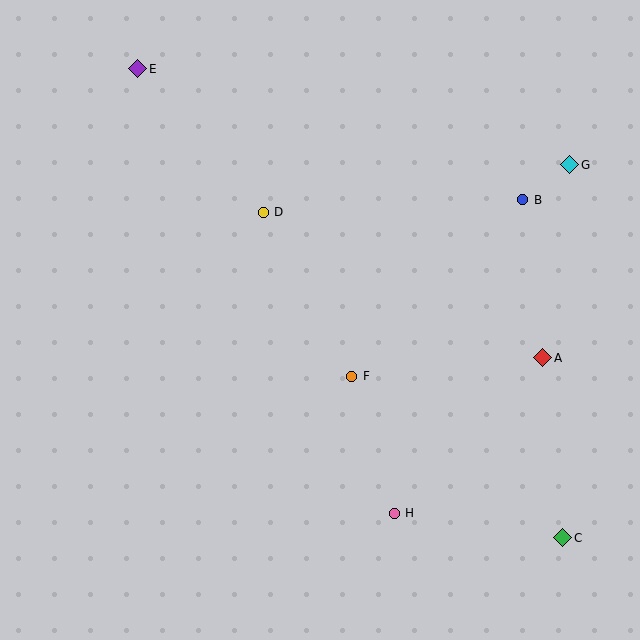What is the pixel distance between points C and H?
The distance between C and H is 170 pixels.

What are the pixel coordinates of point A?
Point A is at (543, 358).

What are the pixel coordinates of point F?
Point F is at (352, 376).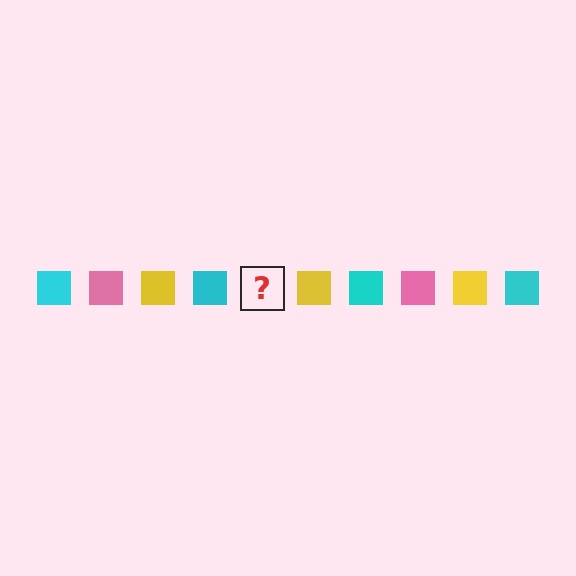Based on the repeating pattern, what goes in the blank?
The blank should be a pink square.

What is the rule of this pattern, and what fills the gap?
The rule is that the pattern cycles through cyan, pink, yellow squares. The gap should be filled with a pink square.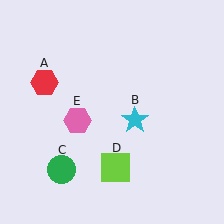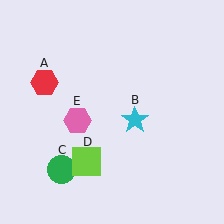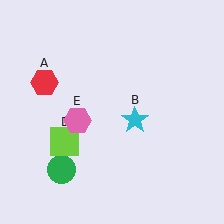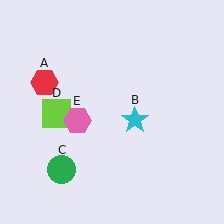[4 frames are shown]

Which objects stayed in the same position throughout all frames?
Red hexagon (object A) and cyan star (object B) and green circle (object C) and pink hexagon (object E) remained stationary.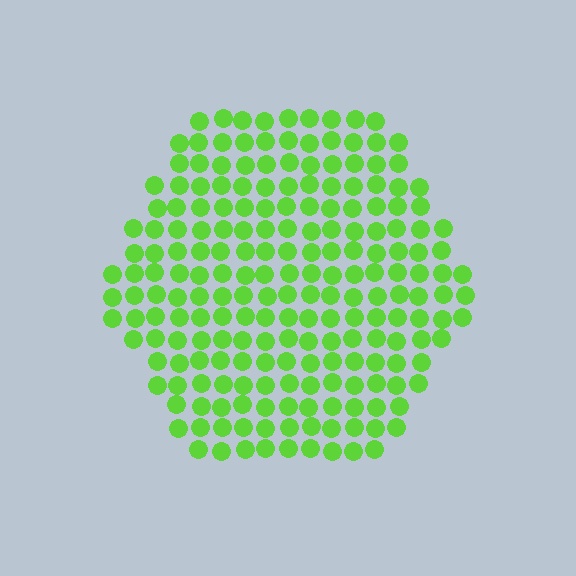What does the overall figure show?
The overall figure shows a hexagon.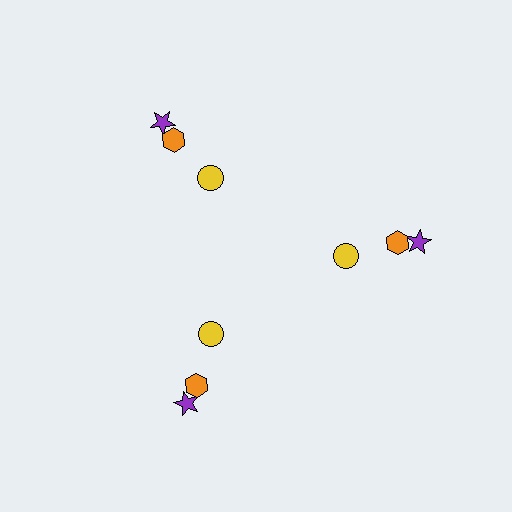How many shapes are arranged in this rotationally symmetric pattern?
There are 9 shapes, arranged in 3 groups of 3.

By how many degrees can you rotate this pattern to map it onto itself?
The pattern maps onto itself every 120 degrees of rotation.